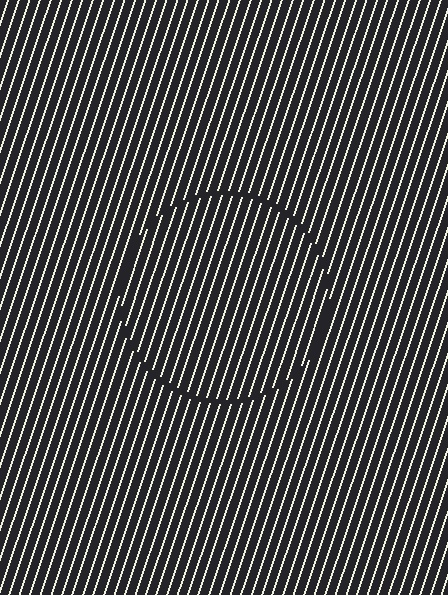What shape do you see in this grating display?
An illusory circle. The interior of the shape contains the same grating, shifted by half a period — the contour is defined by the phase discontinuity where line-ends from the inner and outer gratings abut.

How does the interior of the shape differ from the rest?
The interior of the shape contains the same grating, shifted by half a period — the contour is defined by the phase discontinuity where line-ends from the inner and outer gratings abut.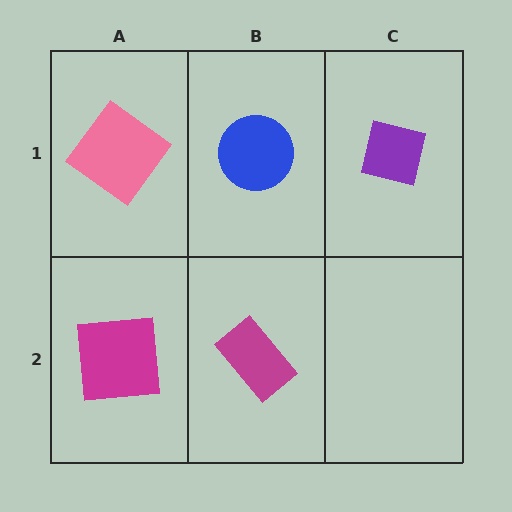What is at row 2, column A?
A magenta square.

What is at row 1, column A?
A pink diamond.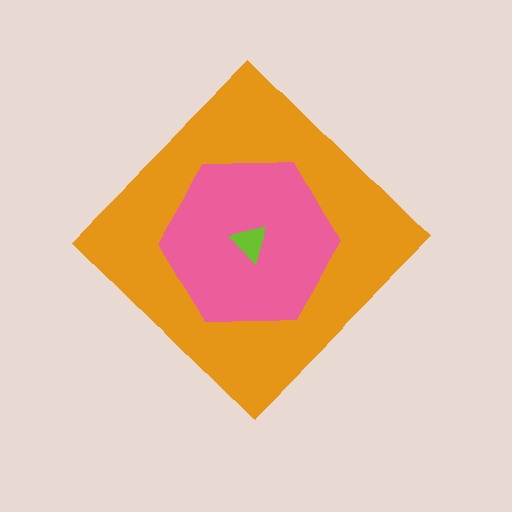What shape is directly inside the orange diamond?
The pink hexagon.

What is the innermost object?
The lime triangle.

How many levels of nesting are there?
3.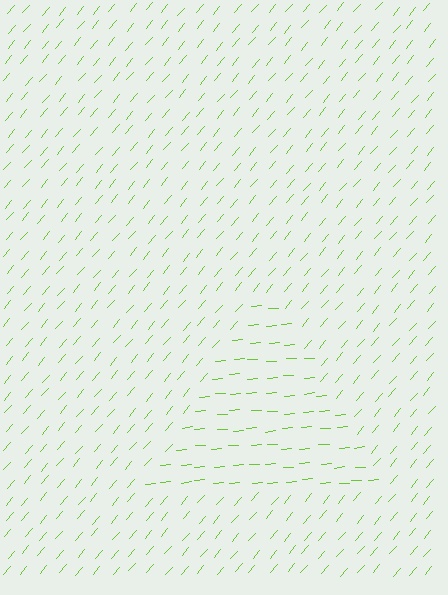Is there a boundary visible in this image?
Yes, there is a texture boundary formed by a change in line orientation.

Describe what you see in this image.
The image is filled with small lime line segments. A triangle region in the image has lines oriented differently from the surrounding lines, creating a visible texture boundary.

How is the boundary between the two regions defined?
The boundary is defined purely by a change in line orientation (approximately 45 degrees difference). All lines are the same color and thickness.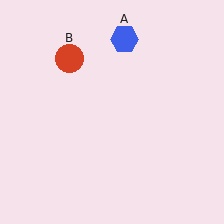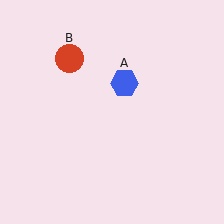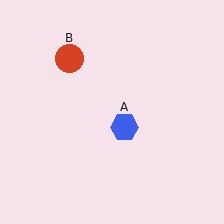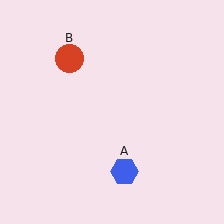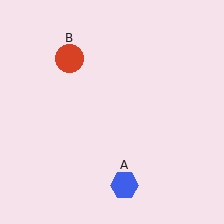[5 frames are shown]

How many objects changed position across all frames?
1 object changed position: blue hexagon (object A).